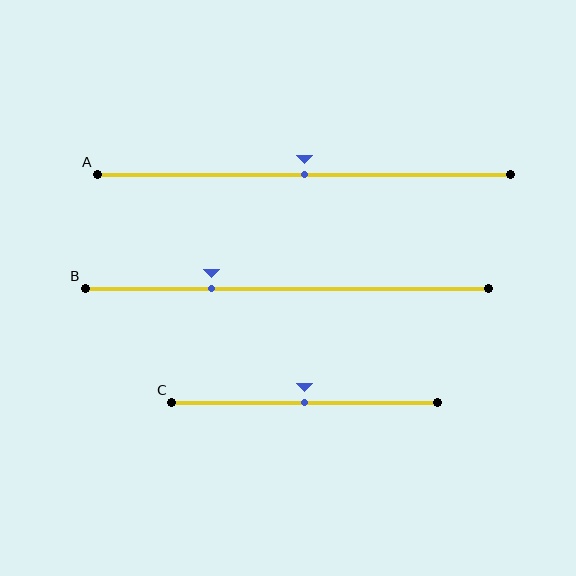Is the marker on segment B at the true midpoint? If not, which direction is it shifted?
No, the marker on segment B is shifted to the left by about 19% of the segment length.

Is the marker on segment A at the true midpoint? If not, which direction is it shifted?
Yes, the marker on segment A is at the true midpoint.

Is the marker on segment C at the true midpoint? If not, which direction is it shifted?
Yes, the marker on segment C is at the true midpoint.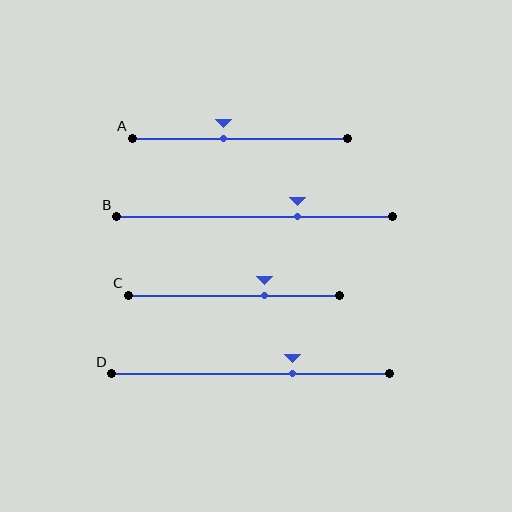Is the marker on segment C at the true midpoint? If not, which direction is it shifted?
No, the marker on segment C is shifted to the right by about 14% of the segment length.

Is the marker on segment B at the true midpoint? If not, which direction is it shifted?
No, the marker on segment B is shifted to the right by about 15% of the segment length.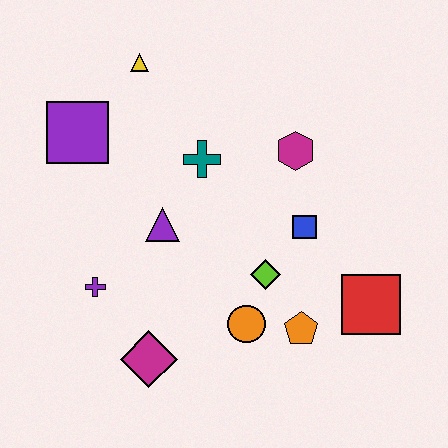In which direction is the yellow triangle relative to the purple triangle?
The yellow triangle is above the purple triangle.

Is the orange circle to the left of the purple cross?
No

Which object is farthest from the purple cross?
The red square is farthest from the purple cross.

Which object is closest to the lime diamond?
The orange circle is closest to the lime diamond.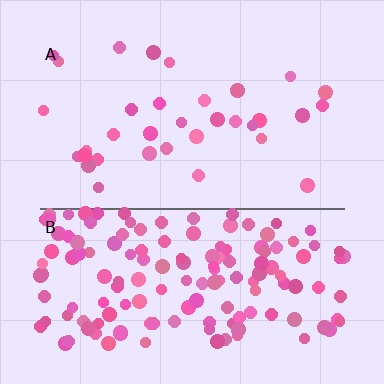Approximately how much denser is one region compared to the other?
Approximately 4.5× — region B over region A.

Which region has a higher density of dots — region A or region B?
B (the bottom).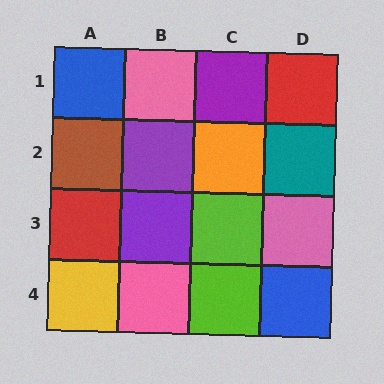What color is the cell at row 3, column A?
Red.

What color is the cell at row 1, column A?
Blue.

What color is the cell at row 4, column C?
Lime.